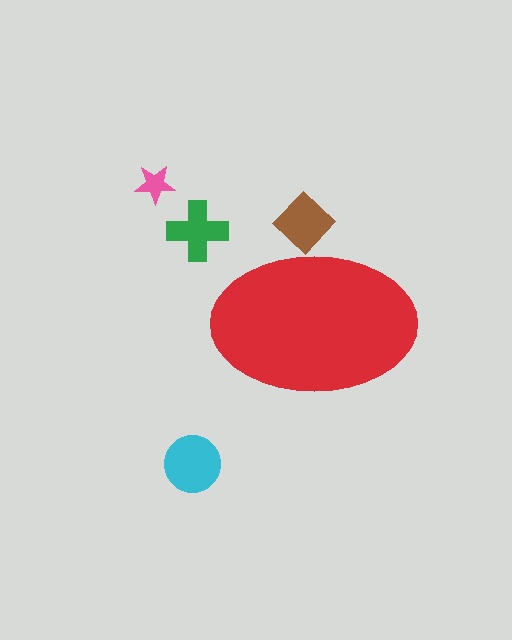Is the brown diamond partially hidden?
Yes, the brown diamond is partially hidden behind the red ellipse.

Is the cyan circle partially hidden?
No, the cyan circle is fully visible.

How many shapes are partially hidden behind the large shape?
1 shape is partially hidden.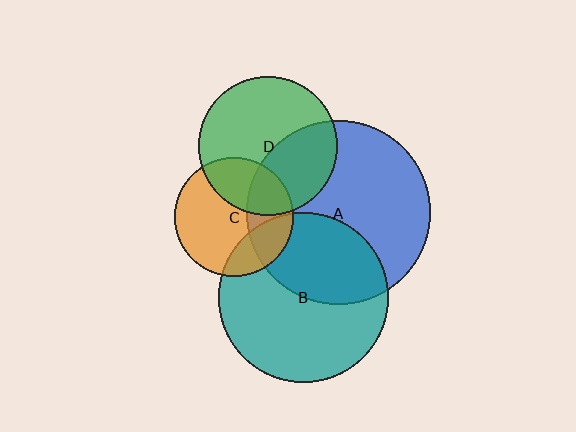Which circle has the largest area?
Circle A (blue).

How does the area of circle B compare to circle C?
Approximately 2.0 times.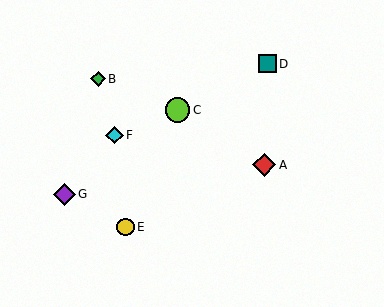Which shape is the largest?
The lime circle (labeled C) is the largest.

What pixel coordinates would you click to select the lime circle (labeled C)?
Click at (178, 110) to select the lime circle C.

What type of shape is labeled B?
Shape B is a green diamond.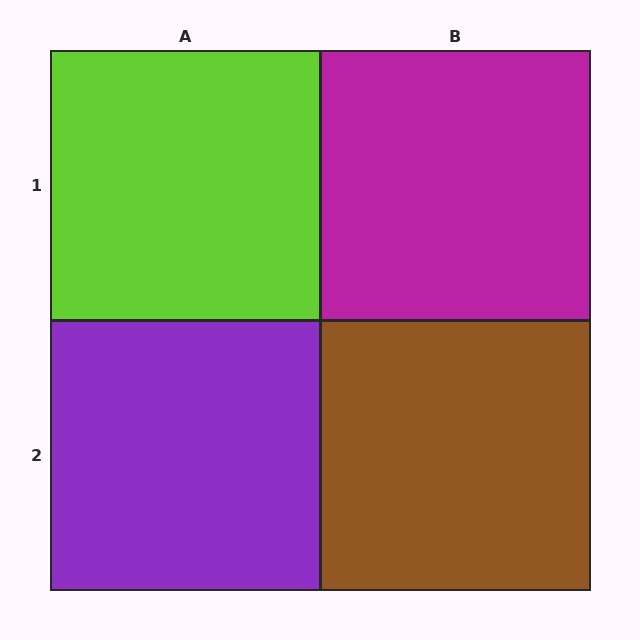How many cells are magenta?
1 cell is magenta.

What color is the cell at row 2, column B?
Brown.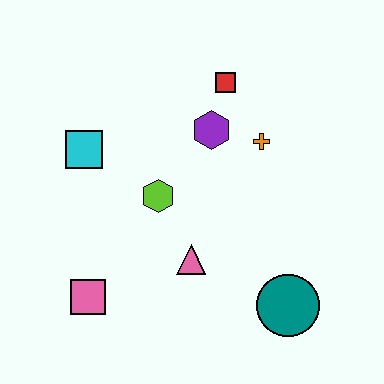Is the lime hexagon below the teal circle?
No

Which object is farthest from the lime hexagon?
The teal circle is farthest from the lime hexagon.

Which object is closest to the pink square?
The pink triangle is closest to the pink square.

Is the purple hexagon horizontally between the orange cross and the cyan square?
Yes